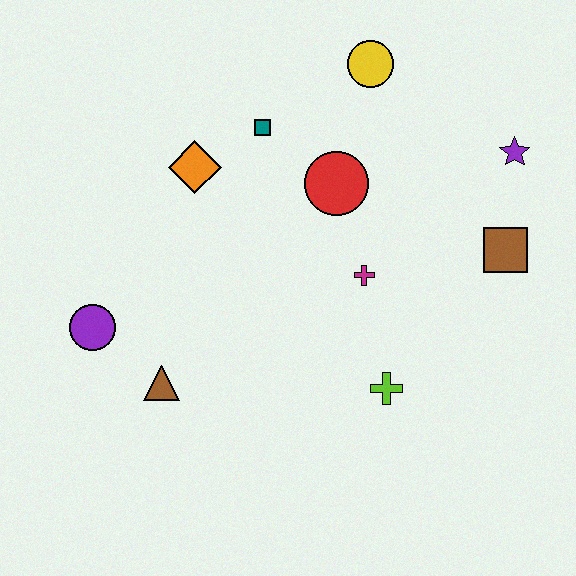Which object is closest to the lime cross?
The magenta cross is closest to the lime cross.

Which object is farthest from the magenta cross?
The purple circle is farthest from the magenta cross.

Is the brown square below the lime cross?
No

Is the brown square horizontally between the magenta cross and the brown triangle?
No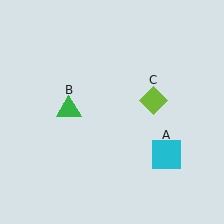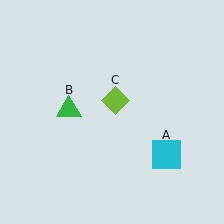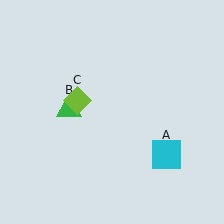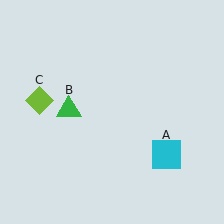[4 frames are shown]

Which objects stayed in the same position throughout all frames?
Cyan square (object A) and green triangle (object B) remained stationary.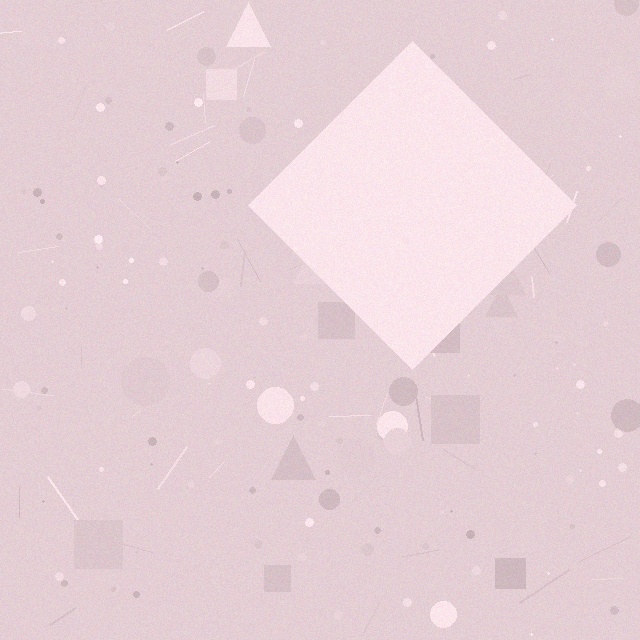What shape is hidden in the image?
A diamond is hidden in the image.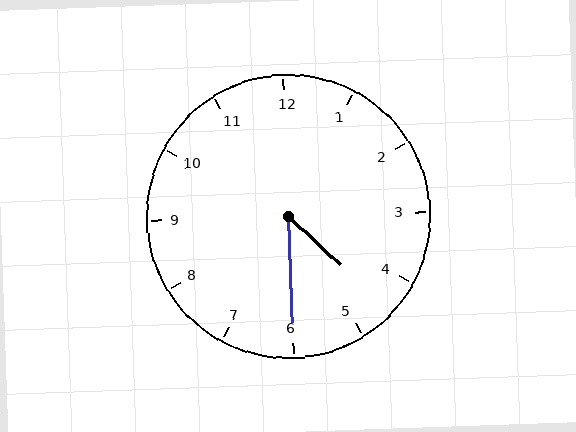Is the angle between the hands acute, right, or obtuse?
It is acute.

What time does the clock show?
4:30.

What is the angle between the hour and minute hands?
Approximately 45 degrees.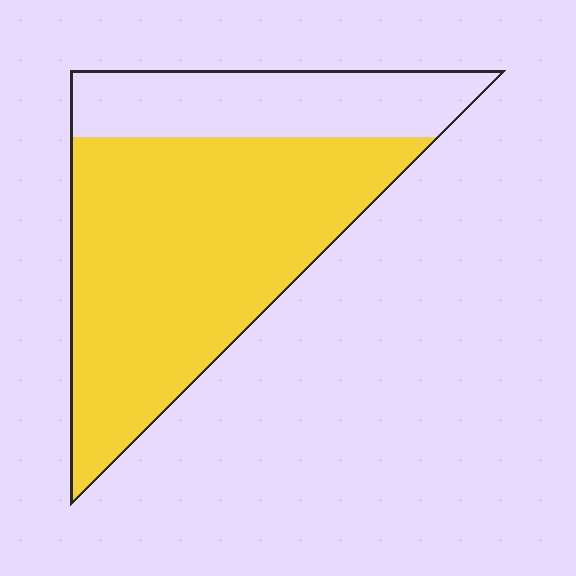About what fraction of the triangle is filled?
About three quarters (3/4).